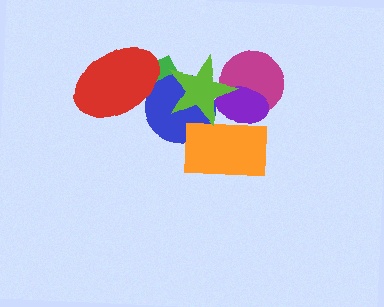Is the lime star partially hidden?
No, no other shape covers it.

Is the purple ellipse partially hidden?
Yes, it is partially covered by another shape.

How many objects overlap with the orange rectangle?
3 objects overlap with the orange rectangle.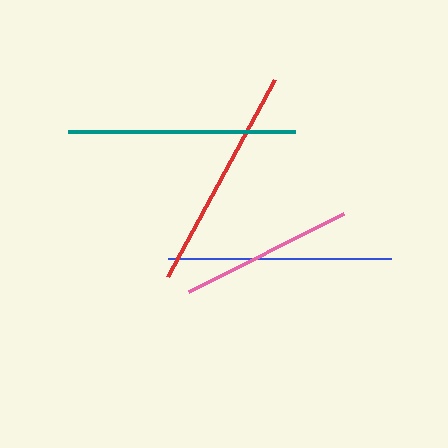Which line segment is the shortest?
The pink line is the shortest at approximately 174 pixels.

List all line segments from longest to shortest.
From longest to shortest: teal, red, blue, pink.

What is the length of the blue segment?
The blue segment is approximately 223 pixels long.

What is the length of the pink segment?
The pink segment is approximately 174 pixels long.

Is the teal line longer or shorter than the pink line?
The teal line is longer than the pink line.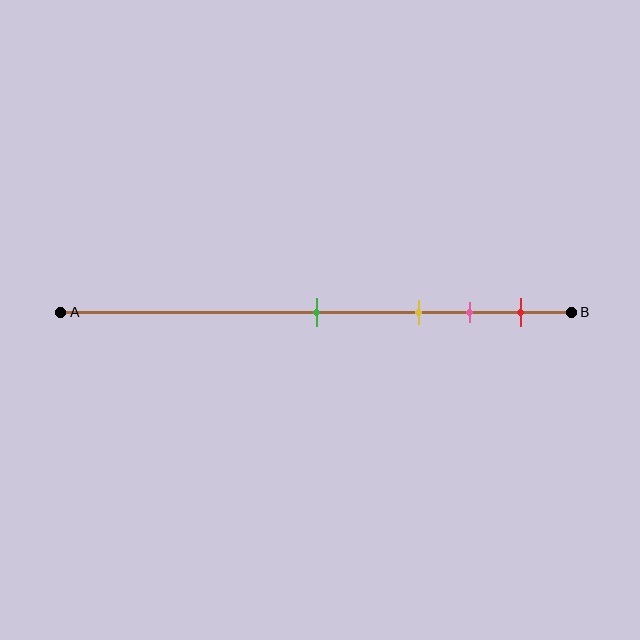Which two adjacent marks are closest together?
The pink and red marks are the closest adjacent pair.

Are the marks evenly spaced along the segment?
No, the marks are not evenly spaced.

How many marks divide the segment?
There are 4 marks dividing the segment.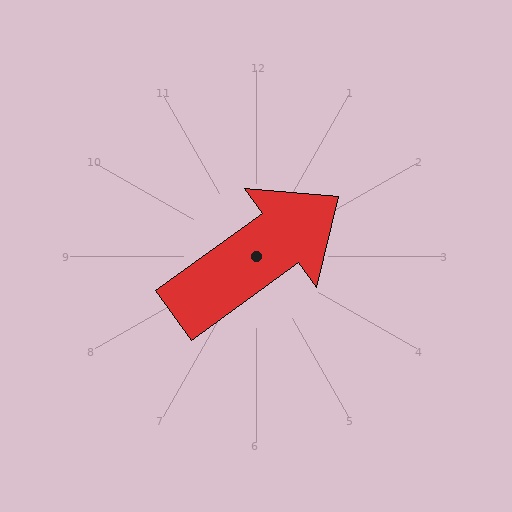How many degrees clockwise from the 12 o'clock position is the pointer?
Approximately 54 degrees.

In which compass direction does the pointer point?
Northeast.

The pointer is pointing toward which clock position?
Roughly 2 o'clock.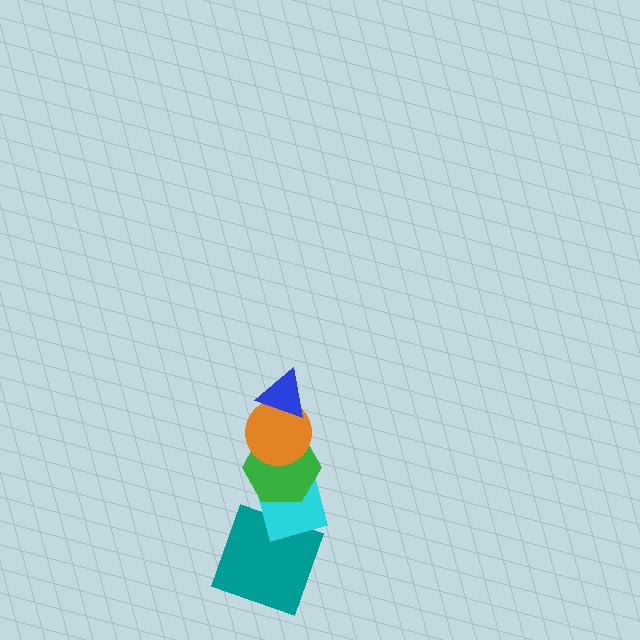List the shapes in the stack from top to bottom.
From top to bottom: the blue triangle, the orange circle, the green hexagon, the cyan diamond, the teal square.